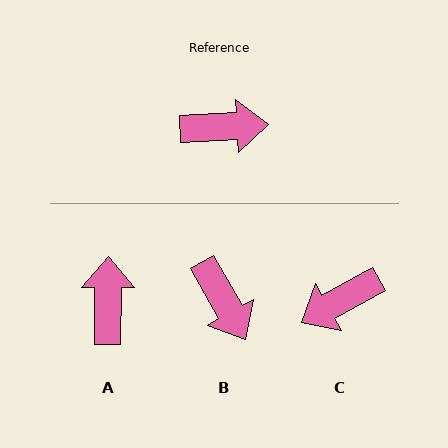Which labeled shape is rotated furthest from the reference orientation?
C, about 154 degrees away.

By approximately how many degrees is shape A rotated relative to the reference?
Approximately 87 degrees counter-clockwise.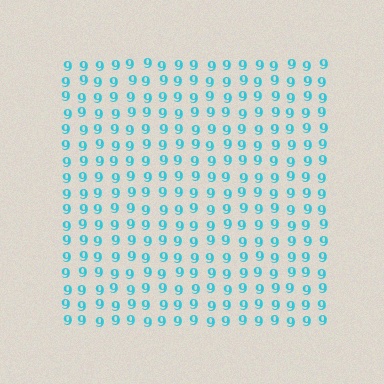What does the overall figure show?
The overall figure shows a square.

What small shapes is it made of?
It is made of small digit 9's.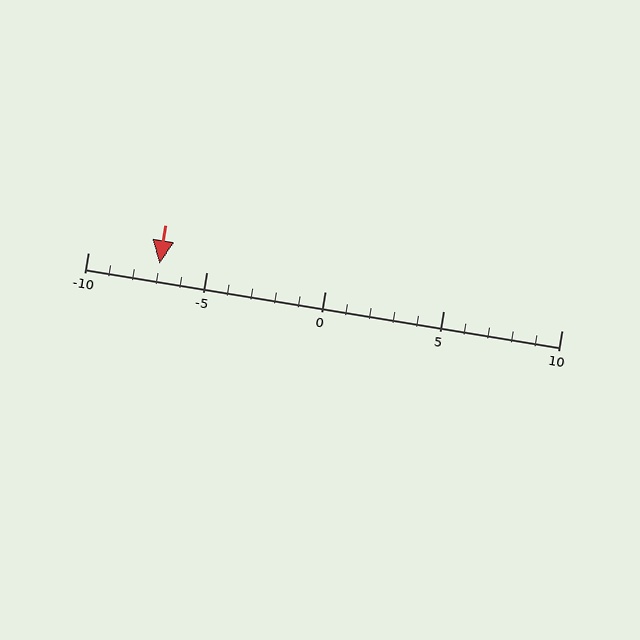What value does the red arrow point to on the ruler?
The red arrow points to approximately -7.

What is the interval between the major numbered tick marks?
The major tick marks are spaced 5 units apart.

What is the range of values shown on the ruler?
The ruler shows values from -10 to 10.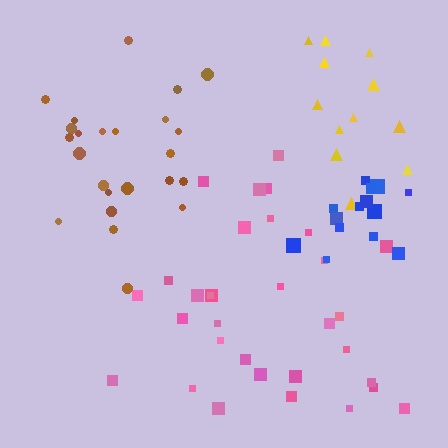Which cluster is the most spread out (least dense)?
Yellow.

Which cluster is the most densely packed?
Blue.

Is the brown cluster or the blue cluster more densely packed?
Blue.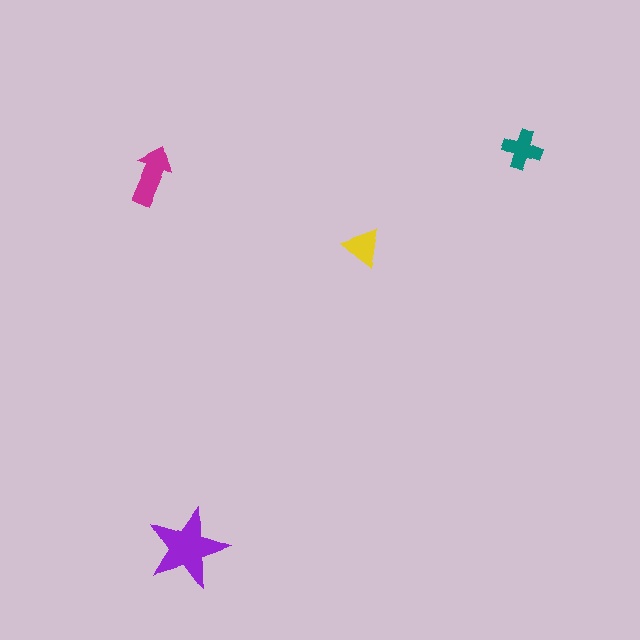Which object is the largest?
The purple star.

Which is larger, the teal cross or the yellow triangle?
The teal cross.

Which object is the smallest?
The yellow triangle.